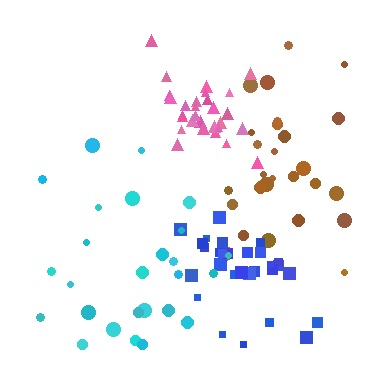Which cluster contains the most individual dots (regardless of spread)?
Pink (30).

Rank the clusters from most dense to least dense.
pink, blue, brown, cyan.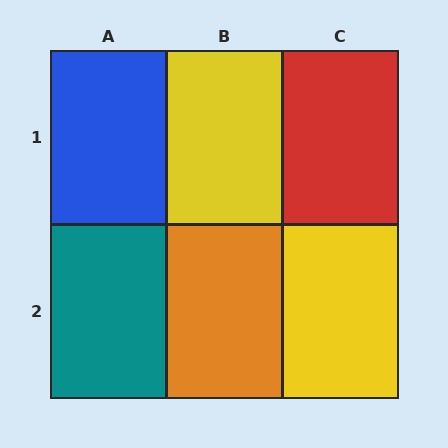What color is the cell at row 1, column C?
Red.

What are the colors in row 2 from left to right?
Teal, orange, yellow.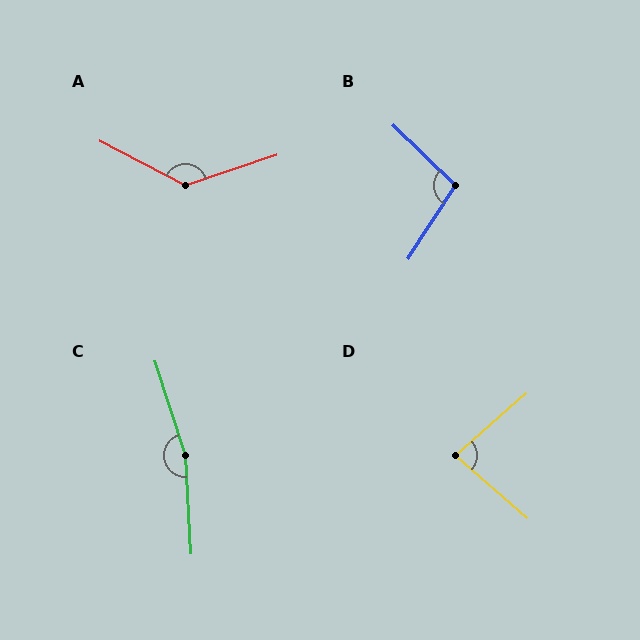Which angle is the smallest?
D, at approximately 82 degrees.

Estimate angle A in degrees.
Approximately 134 degrees.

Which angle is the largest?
C, at approximately 165 degrees.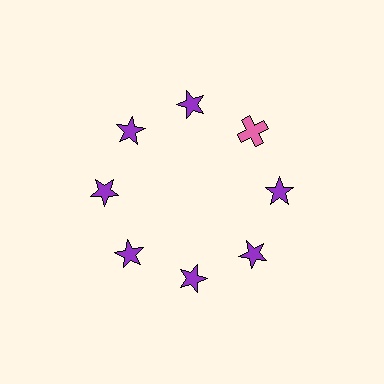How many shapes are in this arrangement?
There are 8 shapes arranged in a ring pattern.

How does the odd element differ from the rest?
It differs in both color (pink instead of purple) and shape (cross instead of star).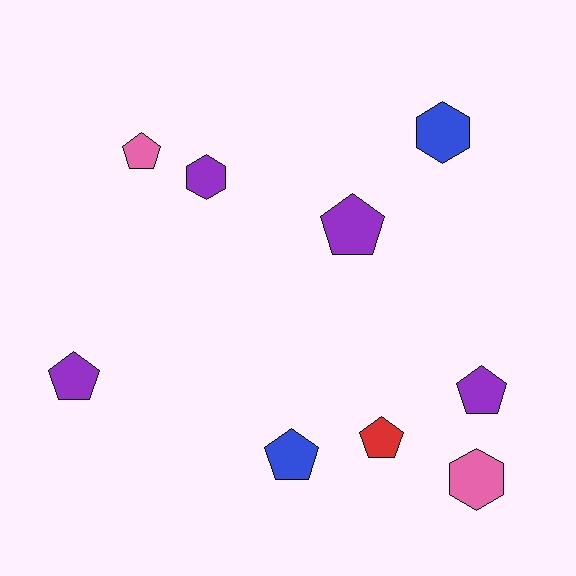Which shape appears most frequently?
Pentagon, with 6 objects.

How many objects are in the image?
There are 9 objects.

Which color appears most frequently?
Purple, with 4 objects.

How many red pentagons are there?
There is 1 red pentagon.